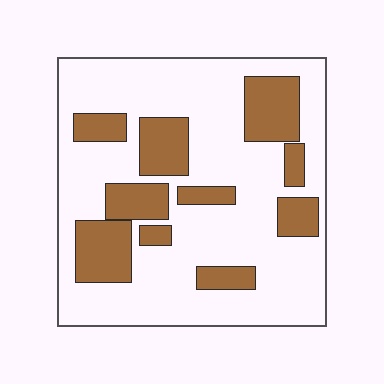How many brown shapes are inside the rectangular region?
10.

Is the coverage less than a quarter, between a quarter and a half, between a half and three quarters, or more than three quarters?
Between a quarter and a half.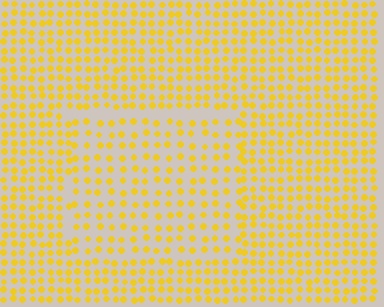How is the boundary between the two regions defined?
The boundary is defined by a change in element density (approximately 1.6x ratio). All elements are the same color, size, and shape.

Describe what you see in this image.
The image contains small yellow elements arranged at two different densities. A rectangle-shaped region is visible where the elements are less densely packed than the surrounding area.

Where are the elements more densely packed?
The elements are more densely packed outside the rectangle boundary.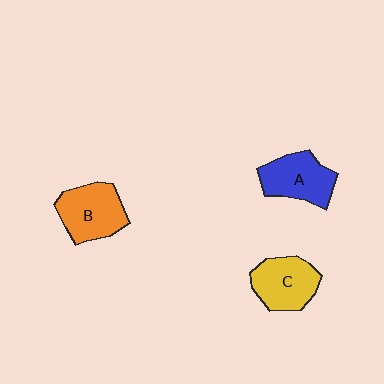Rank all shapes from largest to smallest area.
From largest to smallest: B (orange), A (blue), C (yellow).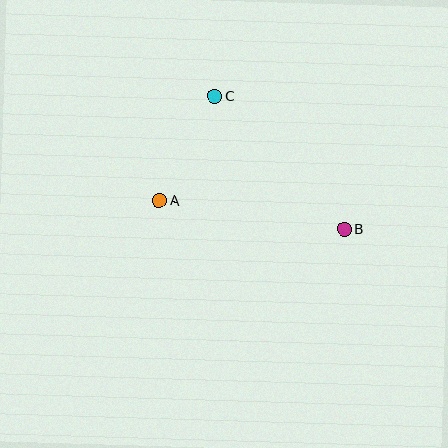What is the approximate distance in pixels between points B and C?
The distance between B and C is approximately 186 pixels.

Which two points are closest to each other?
Points A and C are closest to each other.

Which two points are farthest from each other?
Points A and B are farthest from each other.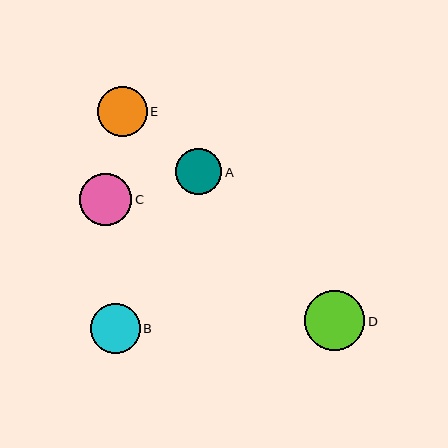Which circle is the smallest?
Circle A is the smallest with a size of approximately 46 pixels.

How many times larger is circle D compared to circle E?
Circle D is approximately 1.2 times the size of circle E.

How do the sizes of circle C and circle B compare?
Circle C and circle B are approximately the same size.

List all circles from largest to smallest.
From largest to smallest: D, C, B, E, A.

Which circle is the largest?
Circle D is the largest with a size of approximately 60 pixels.